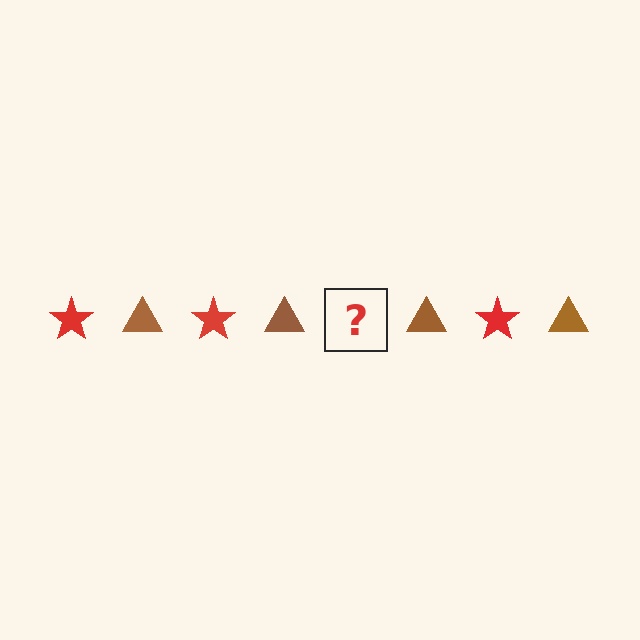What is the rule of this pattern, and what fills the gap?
The rule is that the pattern alternates between red star and brown triangle. The gap should be filled with a red star.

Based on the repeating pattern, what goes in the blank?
The blank should be a red star.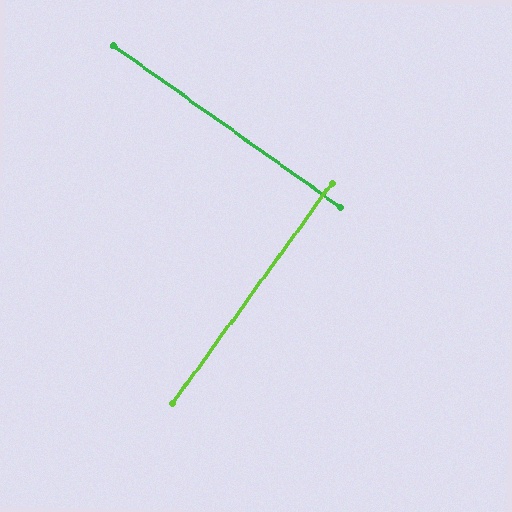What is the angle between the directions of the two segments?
Approximately 90 degrees.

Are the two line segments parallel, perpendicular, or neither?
Perpendicular — they meet at approximately 90°.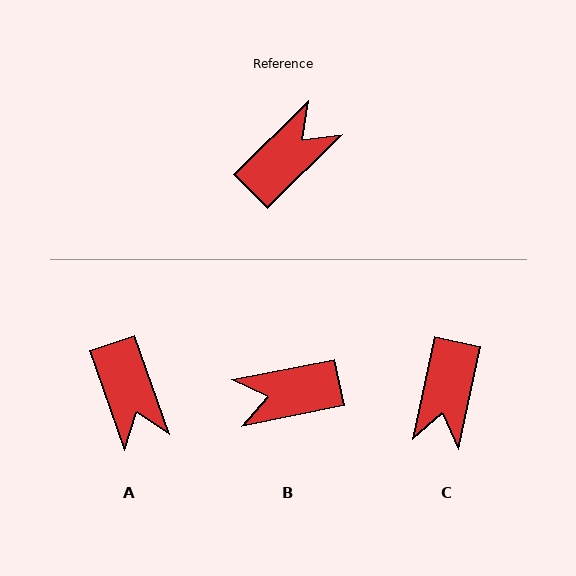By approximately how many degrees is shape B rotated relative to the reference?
Approximately 147 degrees counter-clockwise.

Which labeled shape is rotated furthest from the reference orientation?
B, about 147 degrees away.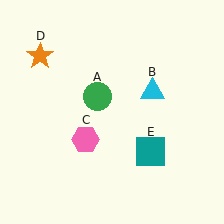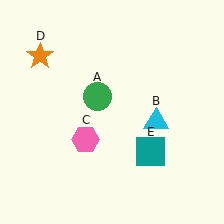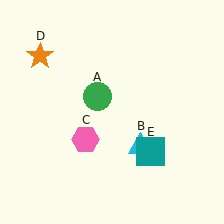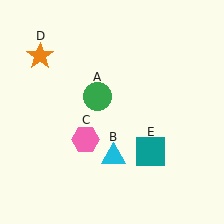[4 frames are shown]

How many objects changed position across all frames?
1 object changed position: cyan triangle (object B).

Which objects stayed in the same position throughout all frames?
Green circle (object A) and pink hexagon (object C) and orange star (object D) and teal square (object E) remained stationary.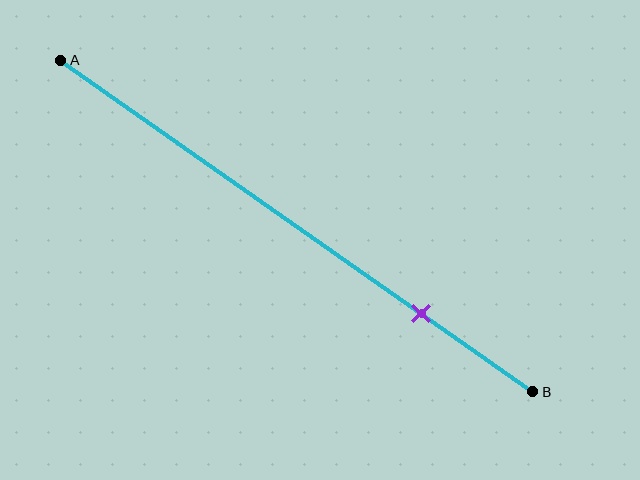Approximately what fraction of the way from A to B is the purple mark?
The purple mark is approximately 75% of the way from A to B.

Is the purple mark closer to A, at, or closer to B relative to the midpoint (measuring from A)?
The purple mark is closer to point B than the midpoint of segment AB.